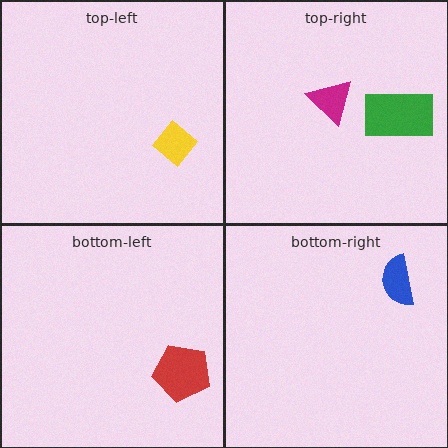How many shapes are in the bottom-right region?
1.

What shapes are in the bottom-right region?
The blue semicircle.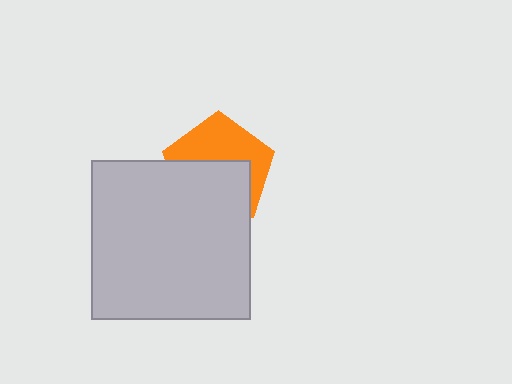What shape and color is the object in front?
The object in front is a light gray square.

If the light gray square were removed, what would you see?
You would see the complete orange pentagon.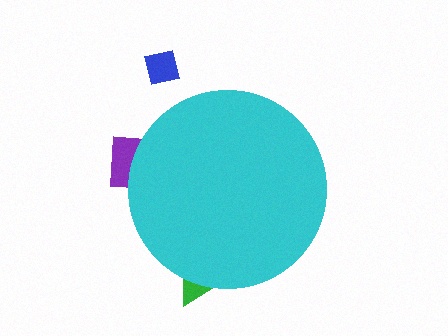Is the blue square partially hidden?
No, the blue square is fully visible.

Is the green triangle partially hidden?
Yes, the green triangle is partially hidden behind the cyan circle.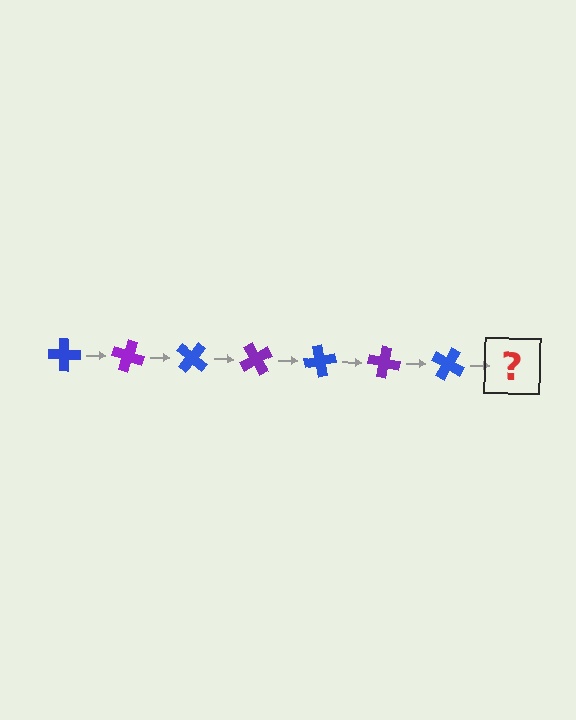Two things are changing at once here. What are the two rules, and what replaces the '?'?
The two rules are that it rotates 20 degrees each step and the color cycles through blue and purple. The '?' should be a purple cross, rotated 140 degrees from the start.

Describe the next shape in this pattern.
It should be a purple cross, rotated 140 degrees from the start.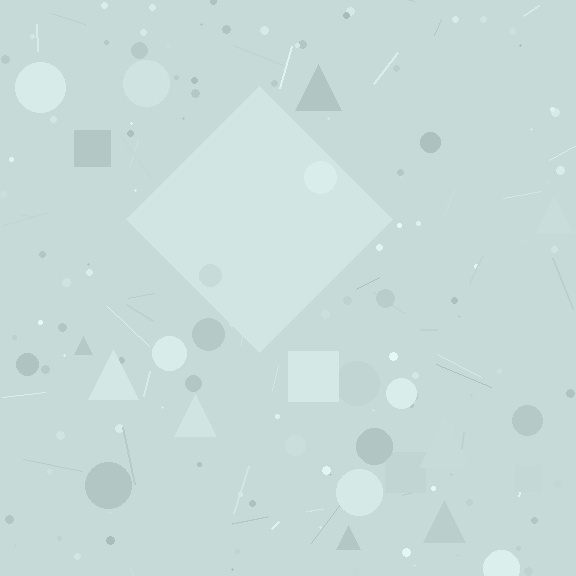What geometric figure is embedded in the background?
A diamond is embedded in the background.